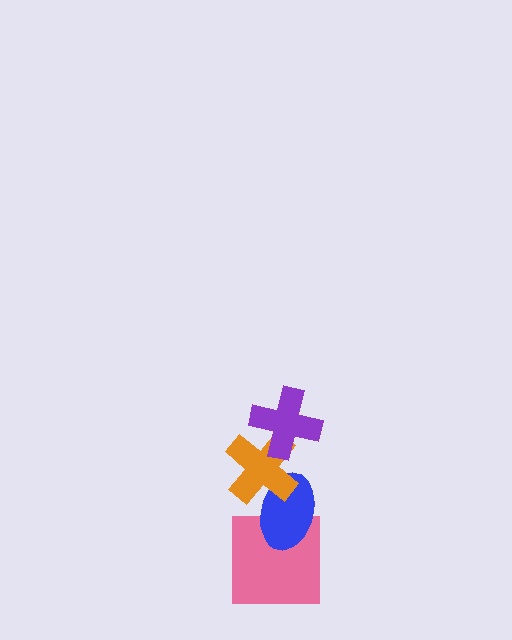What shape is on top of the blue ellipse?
The orange cross is on top of the blue ellipse.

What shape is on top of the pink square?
The blue ellipse is on top of the pink square.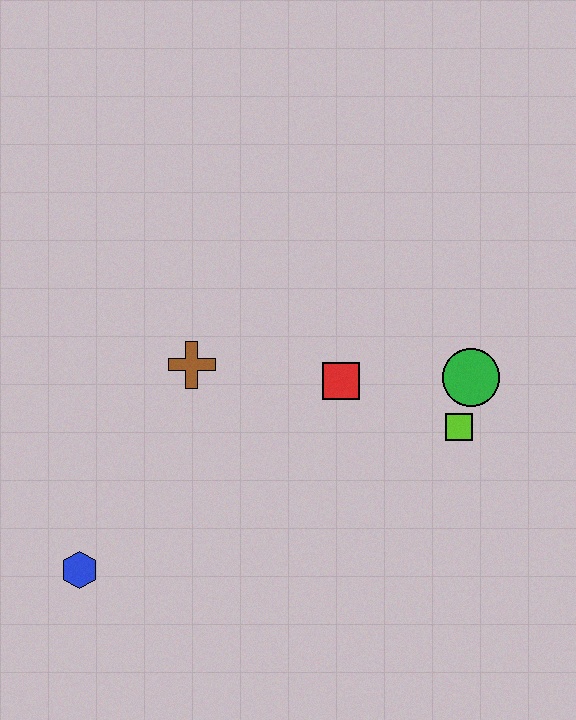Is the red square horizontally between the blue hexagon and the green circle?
Yes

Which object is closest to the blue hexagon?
The brown cross is closest to the blue hexagon.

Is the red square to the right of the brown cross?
Yes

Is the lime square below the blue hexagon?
No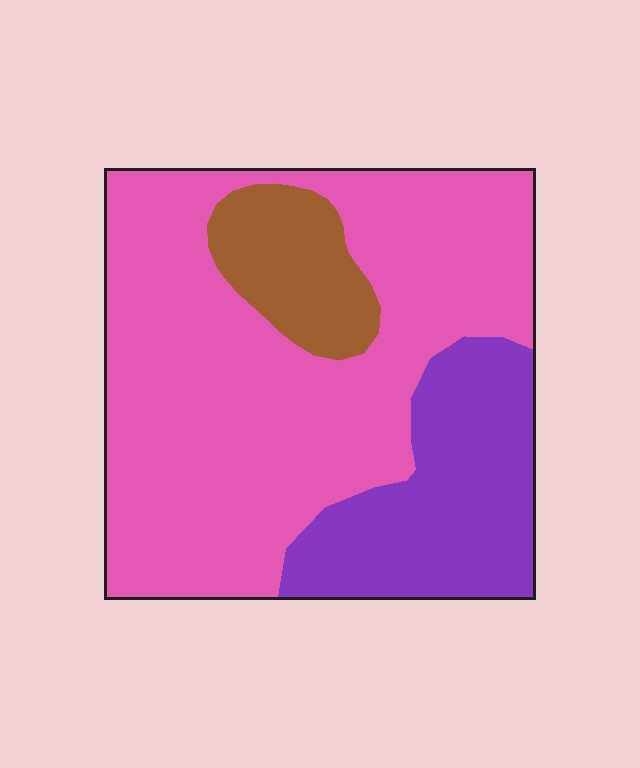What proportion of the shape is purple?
Purple takes up less than a quarter of the shape.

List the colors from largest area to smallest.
From largest to smallest: pink, purple, brown.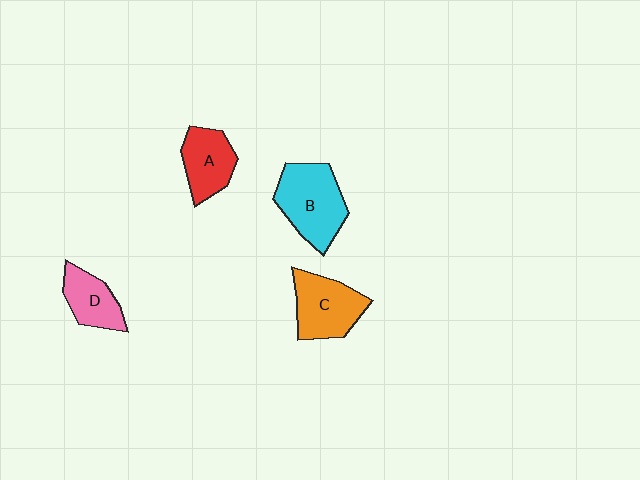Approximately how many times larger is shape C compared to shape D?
Approximately 1.4 times.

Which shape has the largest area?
Shape B (cyan).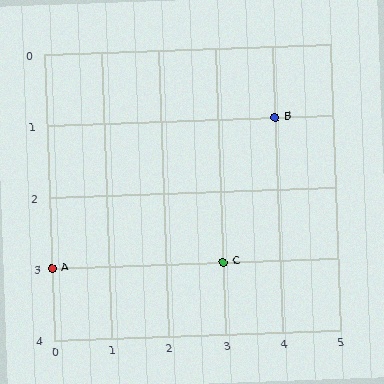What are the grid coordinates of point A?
Point A is at grid coordinates (0, 3).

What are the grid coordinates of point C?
Point C is at grid coordinates (3, 3).